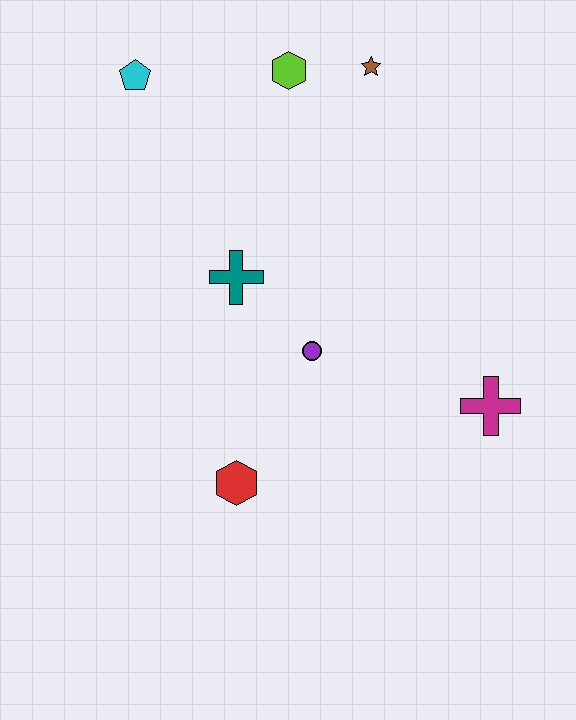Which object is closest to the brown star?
The lime hexagon is closest to the brown star.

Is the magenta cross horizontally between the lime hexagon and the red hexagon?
No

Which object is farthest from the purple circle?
The cyan pentagon is farthest from the purple circle.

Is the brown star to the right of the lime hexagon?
Yes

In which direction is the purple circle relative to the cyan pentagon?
The purple circle is below the cyan pentagon.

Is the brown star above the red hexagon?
Yes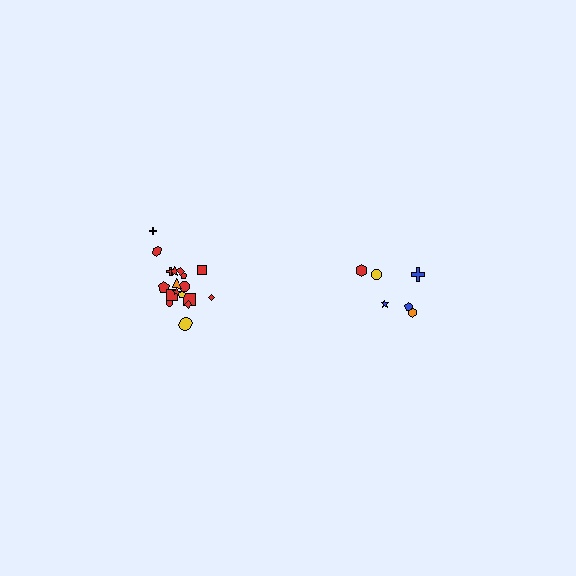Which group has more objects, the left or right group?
The left group.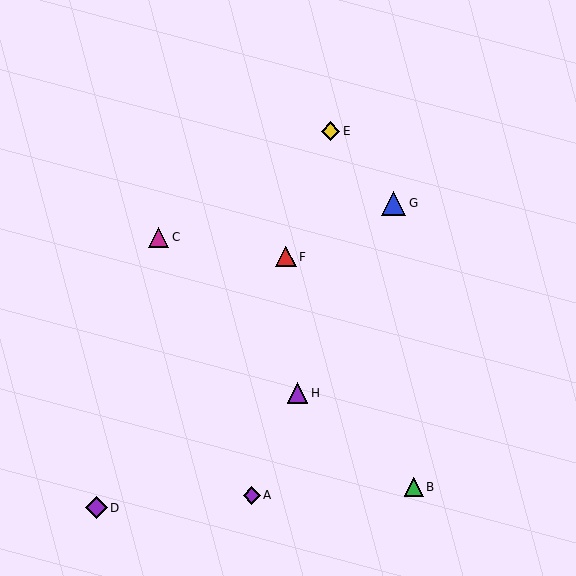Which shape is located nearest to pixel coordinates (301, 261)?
The red triangle (labeled F) at (286, 257) is nearest to that location.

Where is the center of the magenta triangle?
The center of the magenta triangle is at (158, 237).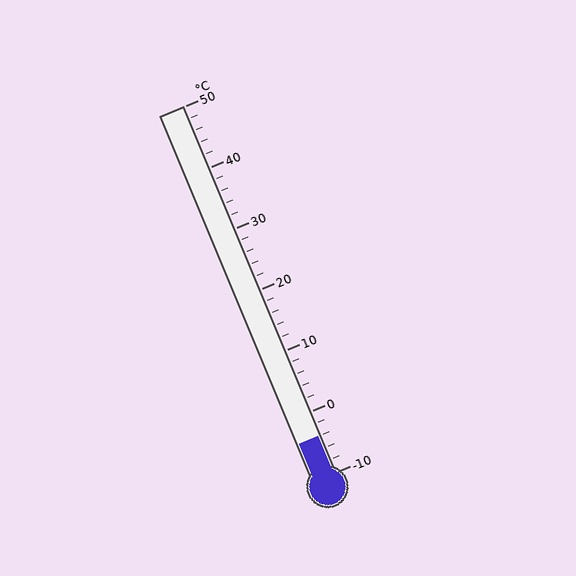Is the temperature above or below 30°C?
The temperature is below 30°C.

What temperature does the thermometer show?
The thermometer shows approximately -4°C.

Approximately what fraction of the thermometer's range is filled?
The thermometer is filled to approximately 10% of its range.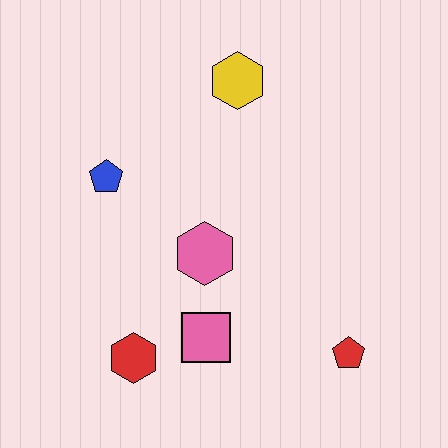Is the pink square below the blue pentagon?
Yes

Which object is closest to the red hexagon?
The pink square is closest to the red hexagon.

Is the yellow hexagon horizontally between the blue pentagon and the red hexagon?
No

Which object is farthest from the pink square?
The yellow hexagon is farthest from the pink square.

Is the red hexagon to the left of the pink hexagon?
Yes